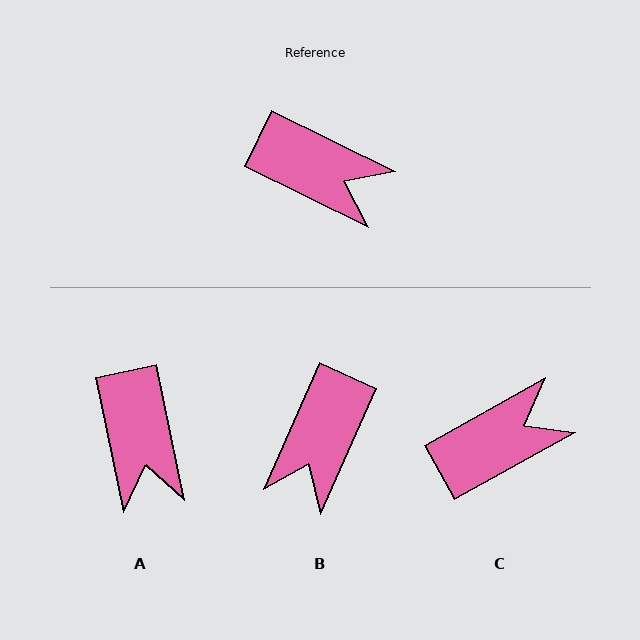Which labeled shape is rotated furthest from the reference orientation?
B, about 88 degrees away.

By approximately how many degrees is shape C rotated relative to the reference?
Approximately 56 degrees counter-clockwise.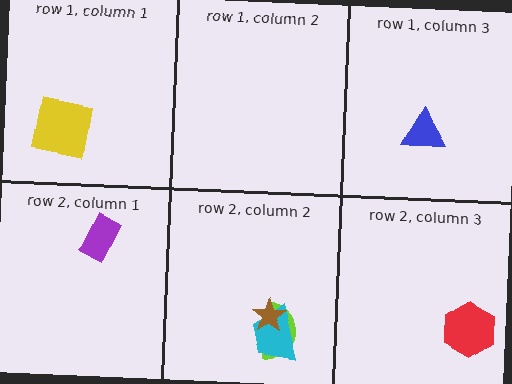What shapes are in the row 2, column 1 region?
The purple rectangle.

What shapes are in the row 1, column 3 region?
The blue triangle.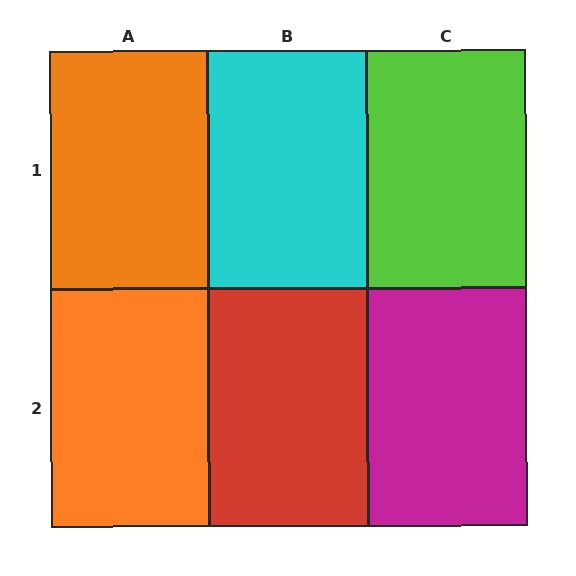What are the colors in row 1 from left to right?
Orange, cyan, lime.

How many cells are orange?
2 cells are orange.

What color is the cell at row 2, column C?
Magenta.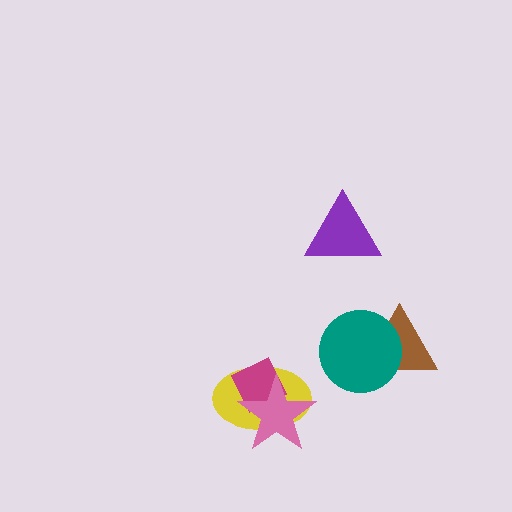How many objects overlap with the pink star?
2 objects overlap with the pink star.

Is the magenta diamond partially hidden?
Yes, it is partially covered by another shape.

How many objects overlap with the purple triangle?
0 objects overlap with the purple triangle.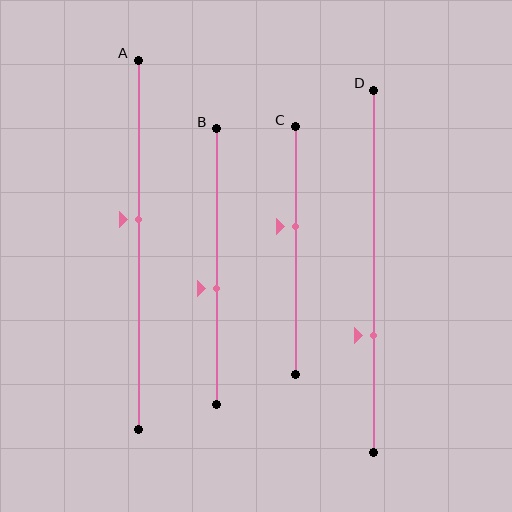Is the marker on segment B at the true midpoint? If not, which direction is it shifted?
No, the marker on segment B is shifted downward by about 8% of the segment length.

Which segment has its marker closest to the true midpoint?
Segment A has its marker closest to the true midpoint.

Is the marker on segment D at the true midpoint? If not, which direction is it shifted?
No, the marker on segment D is shifted downward by about 18% of the segment length.